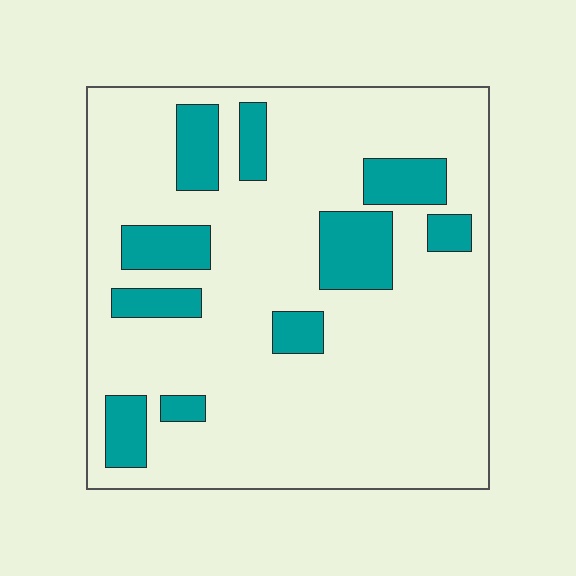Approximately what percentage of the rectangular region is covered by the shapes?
Approximately 20%.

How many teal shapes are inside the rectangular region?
10.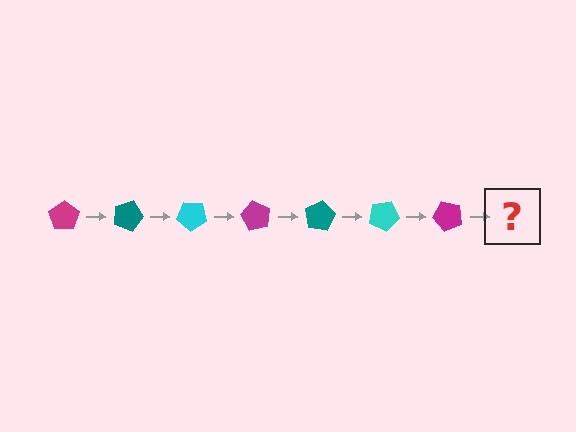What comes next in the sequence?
The next element should be a teal pentagon, rotated 140 degrees from the start.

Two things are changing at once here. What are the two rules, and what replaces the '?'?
The two rules are that it rotates 20 degrees each step and the color cycles through magenta, teal, and cyan. The '?' should be a teal pentagon, rotated 140 degrees from the start.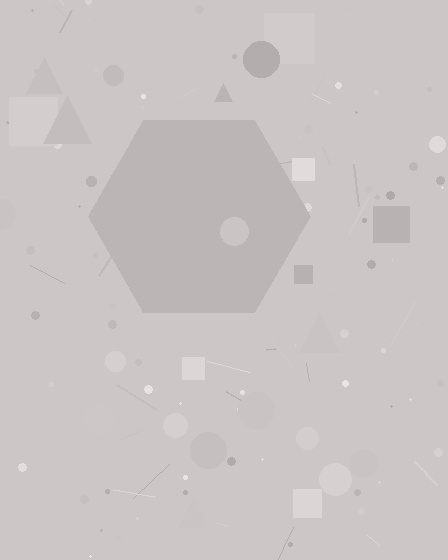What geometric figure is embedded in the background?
A hexagon is embedded in the background.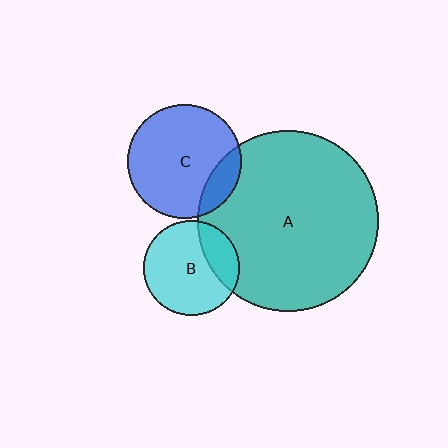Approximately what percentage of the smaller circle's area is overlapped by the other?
Approximately 25%.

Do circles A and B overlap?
Yes.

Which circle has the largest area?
Circle A (teal).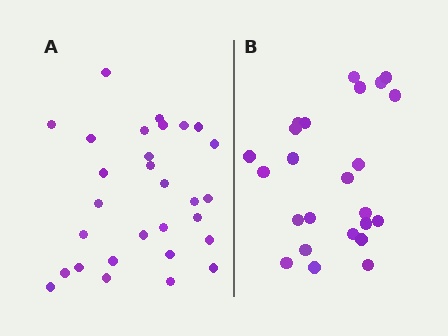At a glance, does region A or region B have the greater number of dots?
Region A (the left region) has more dots.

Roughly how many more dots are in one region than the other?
Region A has about 5 more dots than region B.